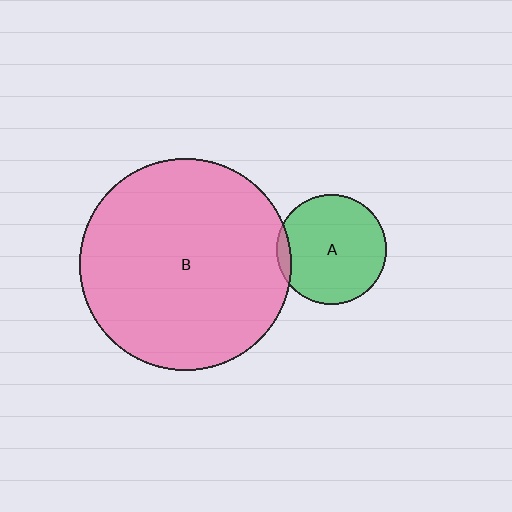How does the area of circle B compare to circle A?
Approximately 3.7 times.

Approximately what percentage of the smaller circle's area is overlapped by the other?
Approximately 5%.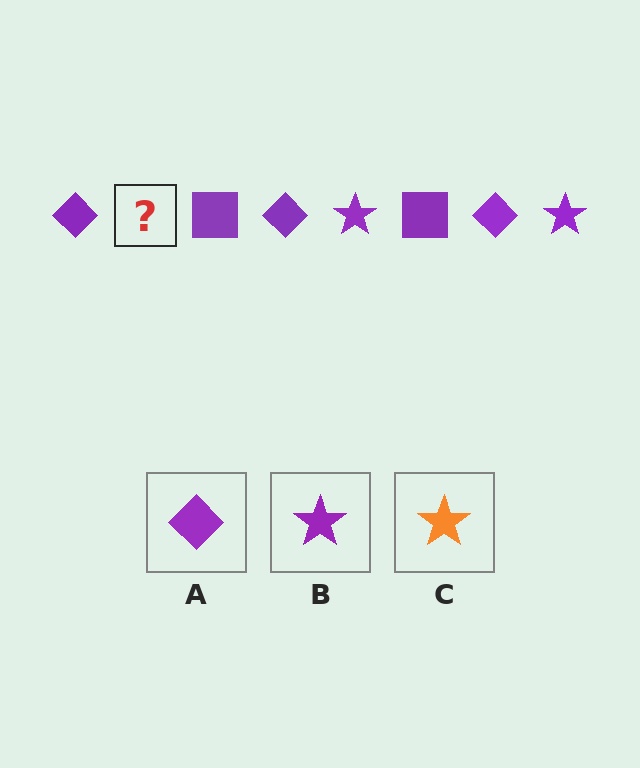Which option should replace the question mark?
Option B.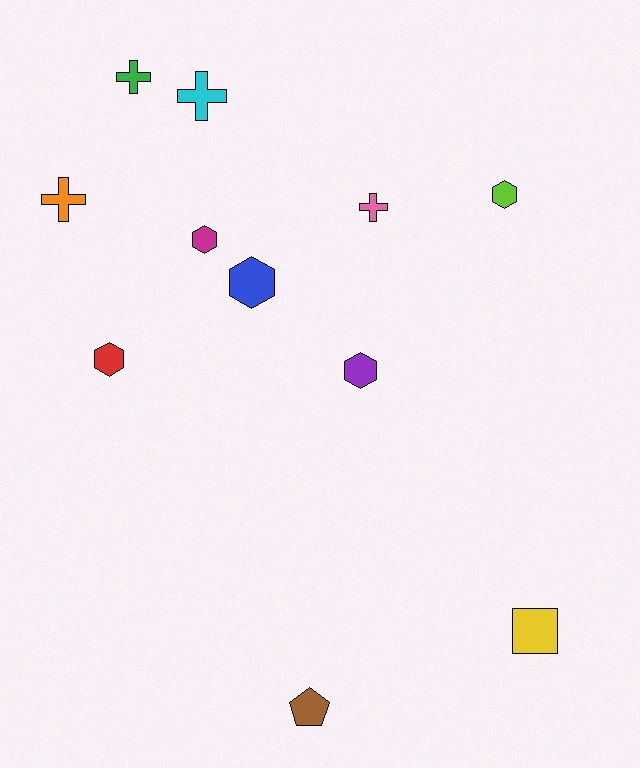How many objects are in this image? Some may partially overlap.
There are 11 objects.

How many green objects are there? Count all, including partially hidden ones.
There is 1 green object.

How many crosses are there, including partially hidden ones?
There are 4 crosses.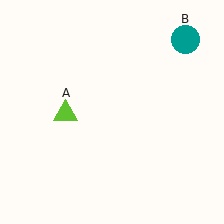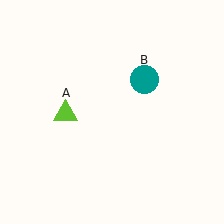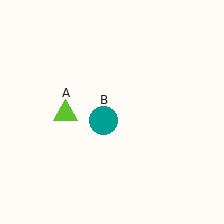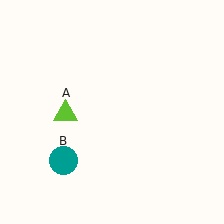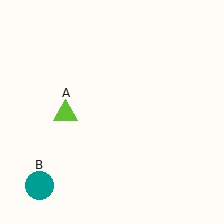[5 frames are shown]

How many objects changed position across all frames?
1 object changed position: teal circle (object B).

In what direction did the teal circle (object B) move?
The teal circle (object B) moved down and to the left.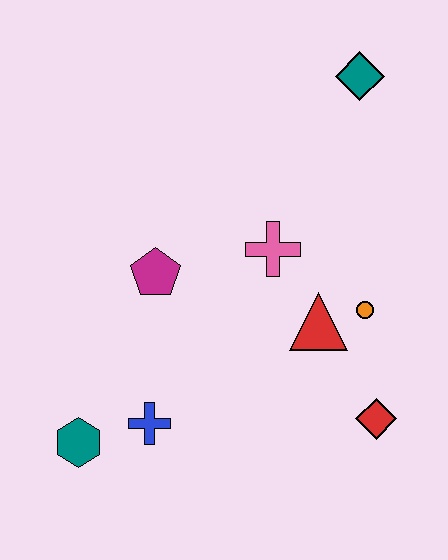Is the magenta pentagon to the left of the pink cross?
Yes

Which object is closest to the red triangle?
The orange circle is closest to the red triangle.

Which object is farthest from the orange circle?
The teal hexagon is farthest from the orange circle.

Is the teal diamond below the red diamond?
No